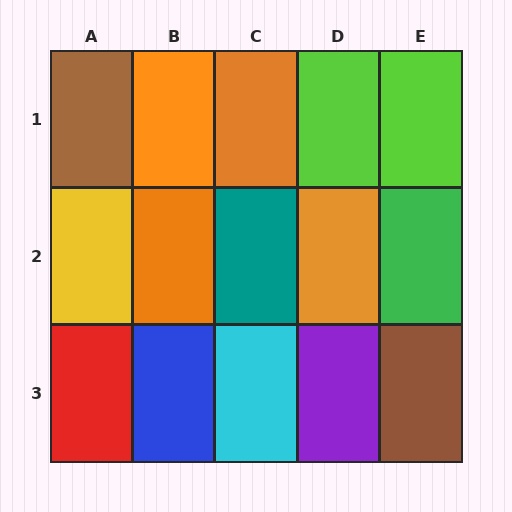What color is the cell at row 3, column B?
Blue.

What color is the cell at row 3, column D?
Purple.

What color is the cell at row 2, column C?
Teal.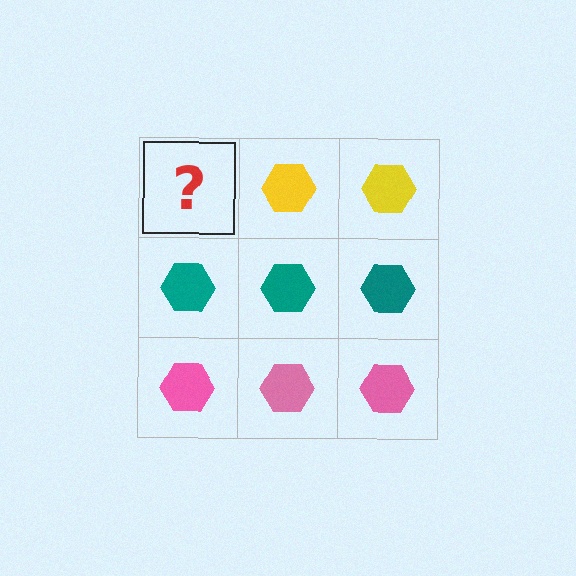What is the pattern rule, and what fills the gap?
The rule is that each row has a consistent color. The gap should be filled with a yellow hexagon.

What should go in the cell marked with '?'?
The missing cell should contain a yellow hexagon.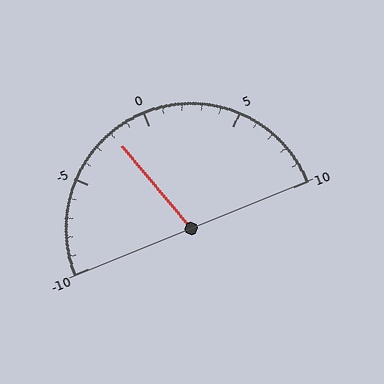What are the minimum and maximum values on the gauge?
The gauge ranges from -10 to 10.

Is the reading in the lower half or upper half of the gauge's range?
The reading is in the lower half of the range (-10 to 10).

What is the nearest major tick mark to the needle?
The nearest major tick mark is 0.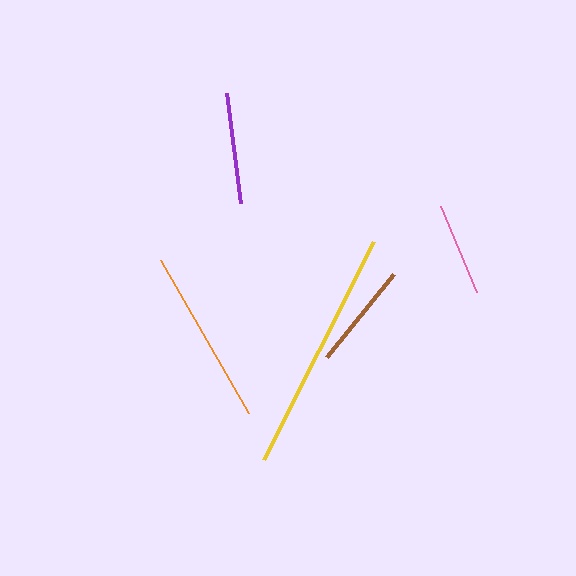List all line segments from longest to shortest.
From longest to shortest: yellow, orange, purple, brown, pink.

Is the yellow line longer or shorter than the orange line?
The yellow line is longer than the orange line.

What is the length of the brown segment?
The brown segment is approximately 107 pixels long.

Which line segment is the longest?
The yellow line is the longest at approximately 244 pixels.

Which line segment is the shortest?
The pink line is the shortest at approximately 93 pixels.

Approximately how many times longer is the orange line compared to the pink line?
The orange line is approximately 1.9 times the length of the pink line.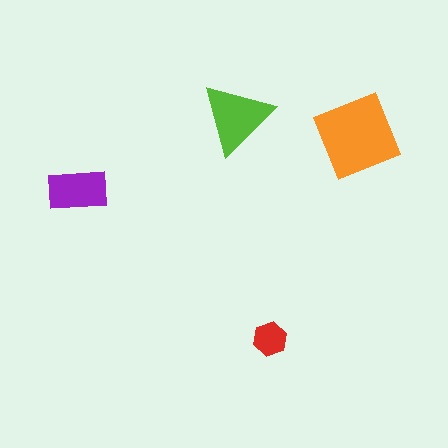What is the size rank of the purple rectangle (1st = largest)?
3rd.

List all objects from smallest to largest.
The red hexagon, the purple rectangle, the lime triangle, the orange diamond.